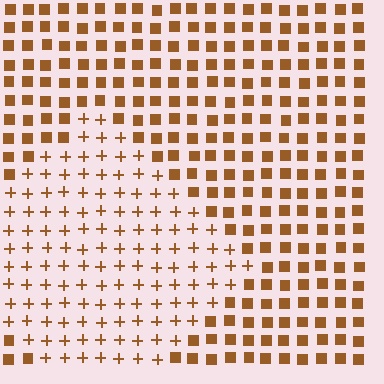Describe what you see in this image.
The image is filled with small brown elements arranged in a uniform grid. A diamond-shaped region contains plus signs, while the surrounding area contains squares. The boundary is defined purely by the change in element shape.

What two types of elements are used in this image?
The image uses plus signs inside the diamond region and squares outside it.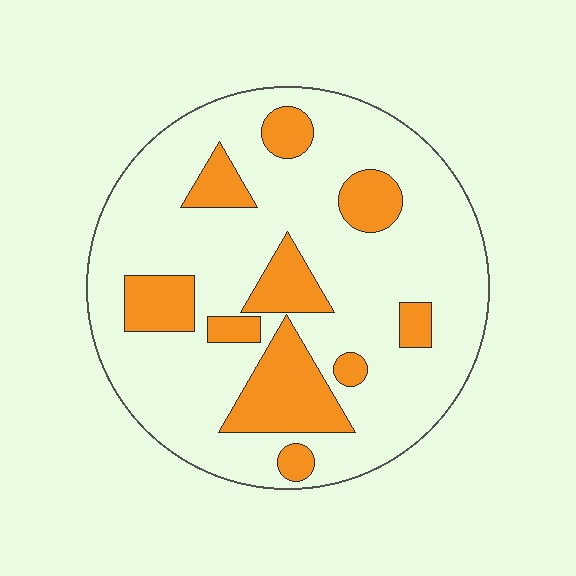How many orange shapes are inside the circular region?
10.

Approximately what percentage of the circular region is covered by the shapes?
Approximately 25%.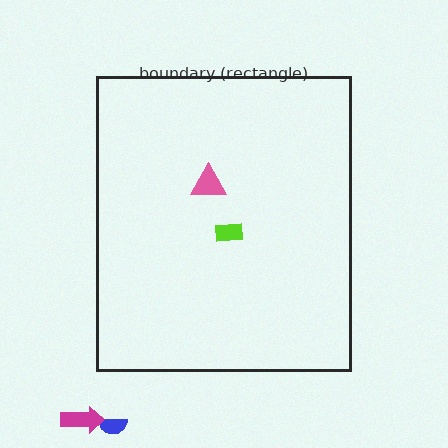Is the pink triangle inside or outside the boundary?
Inside.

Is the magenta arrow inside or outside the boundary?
Outside.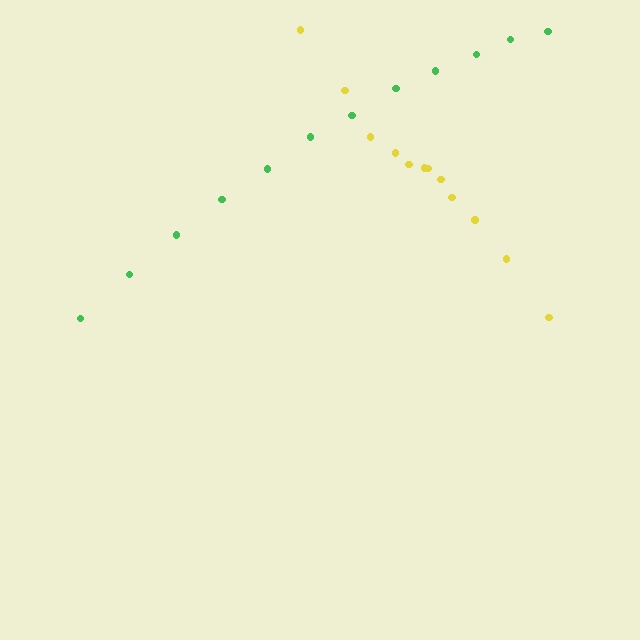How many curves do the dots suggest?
There are 2 distinct paths.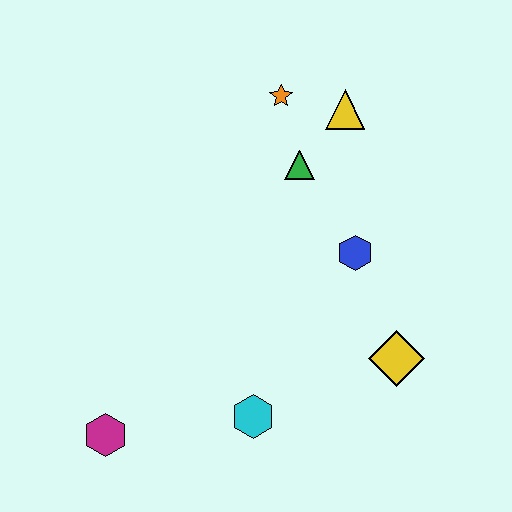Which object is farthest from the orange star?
The magenta hexagon is farthest from the orange star.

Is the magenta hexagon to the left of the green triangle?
Yes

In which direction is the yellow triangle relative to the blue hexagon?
The yellow triangle is above the blue hexagon.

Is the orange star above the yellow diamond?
Yes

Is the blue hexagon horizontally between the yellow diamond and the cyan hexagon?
Yes